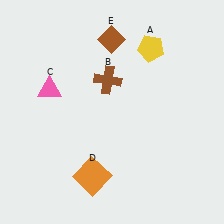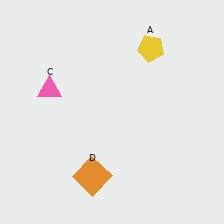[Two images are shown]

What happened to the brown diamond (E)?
The brown diamond (E) was removed in Image 2. It was in the top-left area of Image 1.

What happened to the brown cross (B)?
The brown cross (B) was removed in Image 2. It was in the top-left area of Image 1.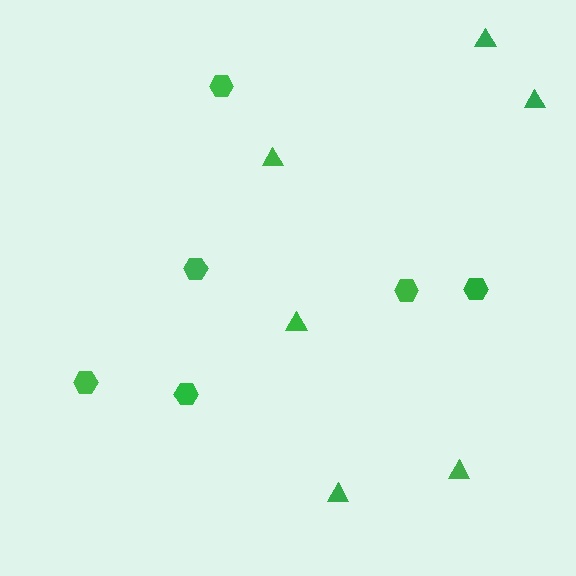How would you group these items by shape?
There are 2 groups: one group of hexagons (6) and one group of triangles (6).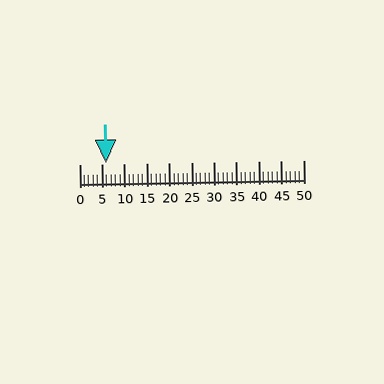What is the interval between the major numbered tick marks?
The major tick marks are spaced 5 units apart.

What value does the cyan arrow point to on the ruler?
The cyan arrow points to approximately 6.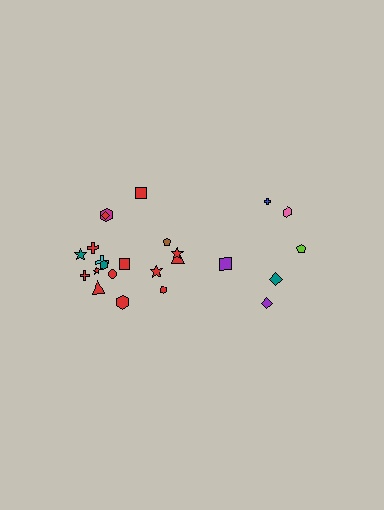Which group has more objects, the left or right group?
The left group.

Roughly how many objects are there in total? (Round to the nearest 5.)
Roughly 25 objects in total.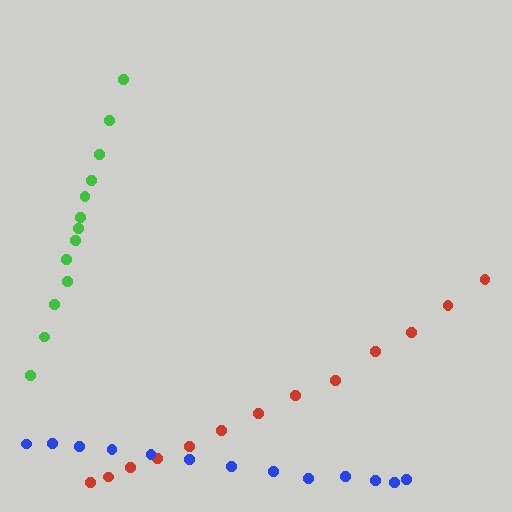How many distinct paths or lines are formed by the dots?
There are 3 distinct paths.